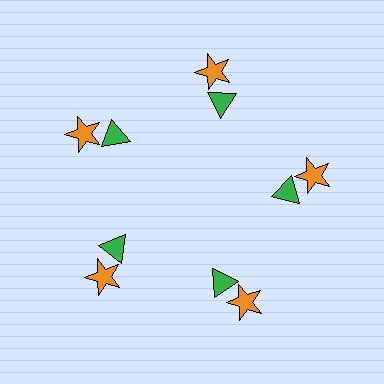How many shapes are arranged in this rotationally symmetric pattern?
There are 10 shapes, arranged in 5 groups of 2.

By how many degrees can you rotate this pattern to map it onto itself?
The pattern maps onto itself every 72 degrees of rotation.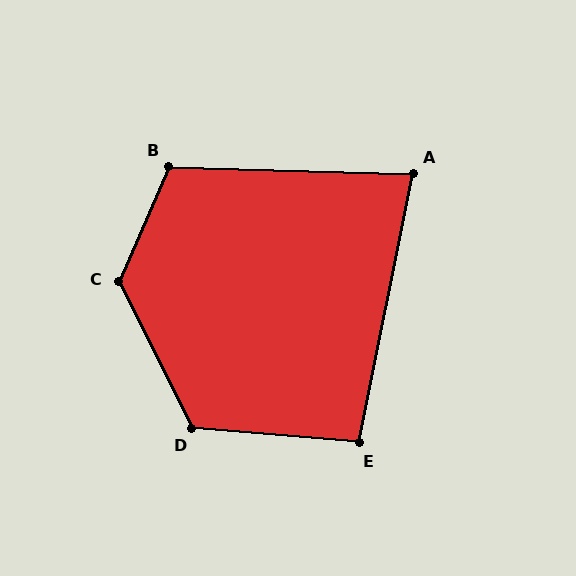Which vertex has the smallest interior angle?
A, at approximately 80 degrees.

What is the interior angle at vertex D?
Approximately 121 degrees (obtuse).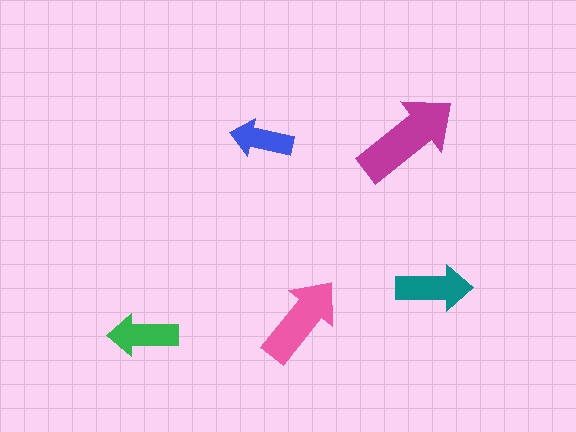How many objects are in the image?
There are 5 objects in the image.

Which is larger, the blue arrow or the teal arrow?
The teal one.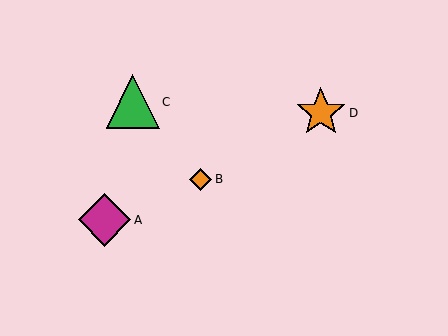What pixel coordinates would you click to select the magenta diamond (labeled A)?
Click at (104, 220) to select the magenta diamond A.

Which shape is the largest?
The green triangle (labeled C) is the largest.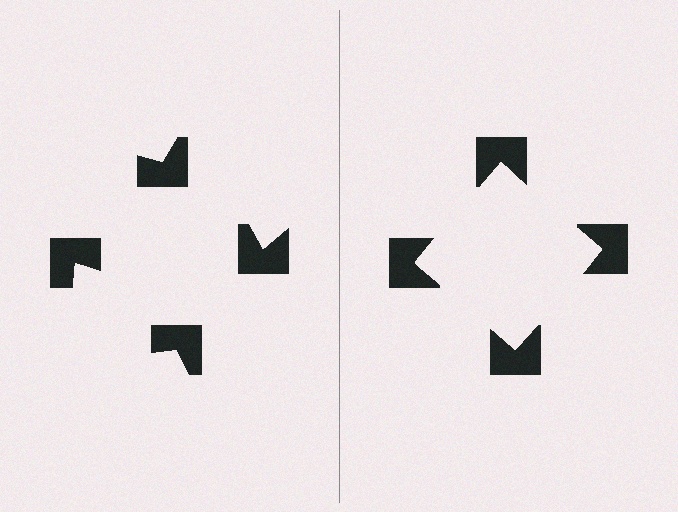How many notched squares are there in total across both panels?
8 — 4 on each side.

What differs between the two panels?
The notched squares are positioned identically on both sides; only the wedge orientations differ. On the right they align to a square; on the left they are misaligned.